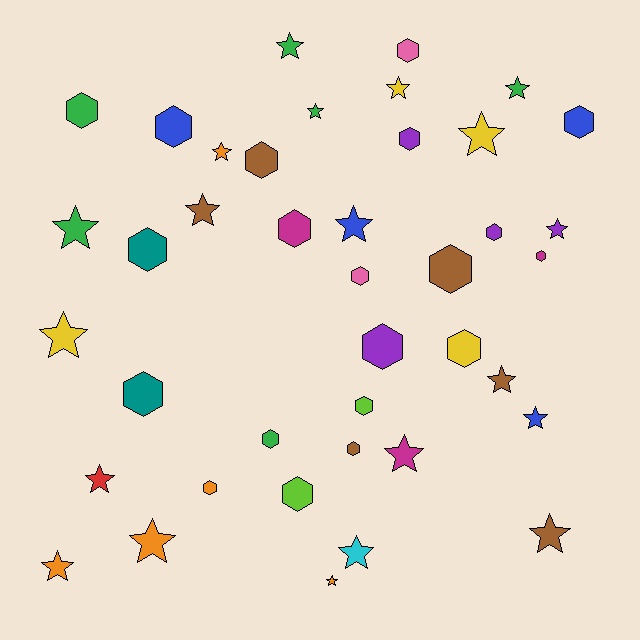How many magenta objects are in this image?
There are 3 magenta objects.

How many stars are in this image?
There are 20 stars.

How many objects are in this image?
There are 40 objects.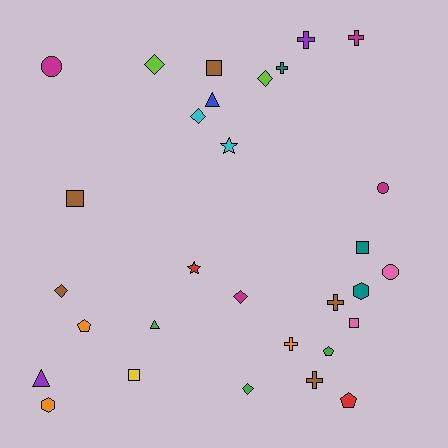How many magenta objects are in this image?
There are 4 magenta objects.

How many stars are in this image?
There are 2 stars.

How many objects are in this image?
There are 30 objects.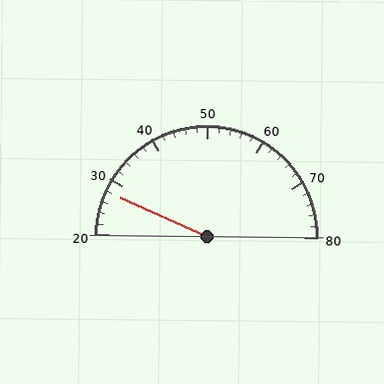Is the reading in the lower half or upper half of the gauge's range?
The reading is in the lower half of the range (20 to 80).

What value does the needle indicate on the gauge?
The needle indicates approximately 28.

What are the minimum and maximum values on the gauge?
The gauge ranges from 20 to 80.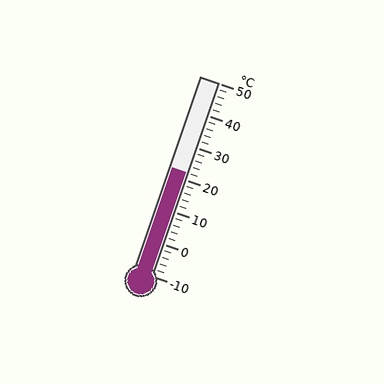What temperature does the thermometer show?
The thermometer shows approximately 22°C.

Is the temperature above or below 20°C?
The temperature is above 20°C.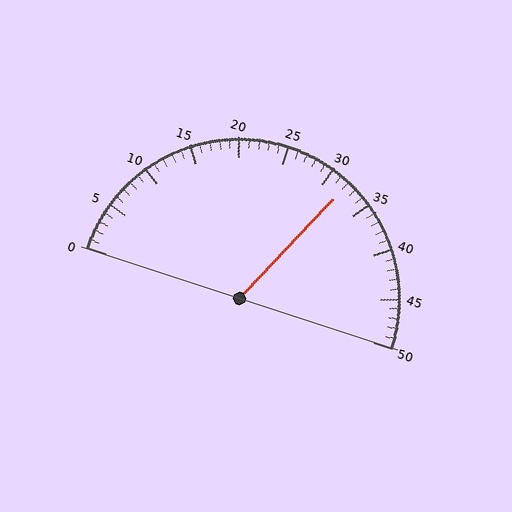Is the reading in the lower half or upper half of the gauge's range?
The reading is in the upper half of the range (0 to 50).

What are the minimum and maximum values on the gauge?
The gauge ranges from 0 to 50.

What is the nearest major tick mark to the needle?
The nearest major tick mark is 30.